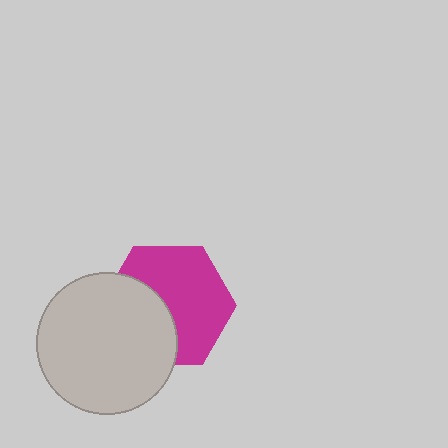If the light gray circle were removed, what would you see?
You would see the complete magenta hexagon.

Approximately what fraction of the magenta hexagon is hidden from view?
Roughly 39% of the magenta hexagon is hidden behind the light gray circle.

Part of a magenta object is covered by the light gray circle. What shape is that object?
It is a hexagon.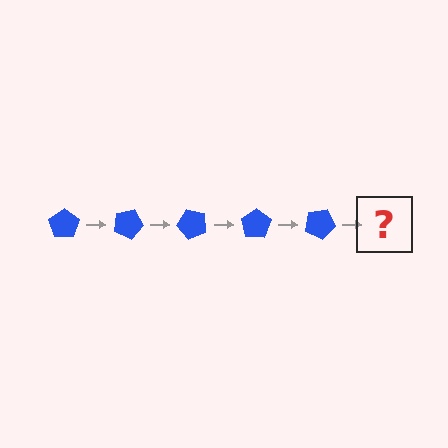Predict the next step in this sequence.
The next step is a blue pentagon rotated 125 degrees.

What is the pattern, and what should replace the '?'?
The pattern is that the pentagon rotates 25 degrees each step. The '?' should be a blue pentagon rotated 125 degrees.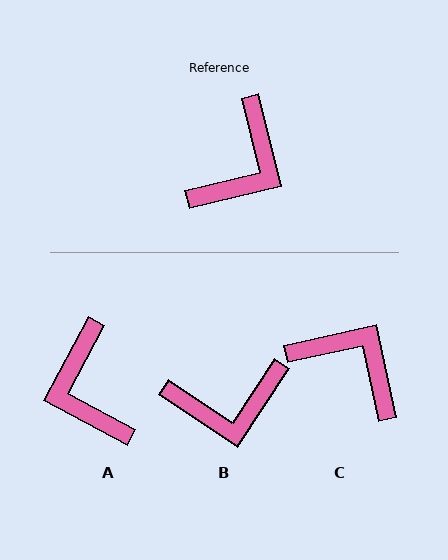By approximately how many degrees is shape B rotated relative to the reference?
Approximately 47 degrees clockwise.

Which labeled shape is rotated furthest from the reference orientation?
A, about 132 degrees away.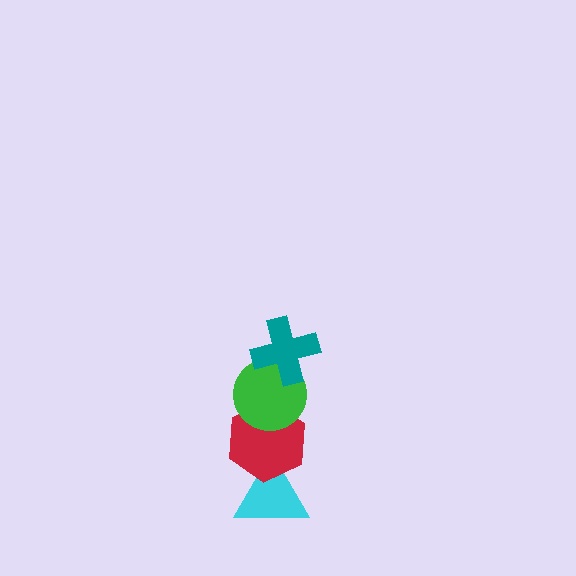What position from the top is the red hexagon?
The red hexagon is 3rd from the top.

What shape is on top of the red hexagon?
The green circle is on top of the red hexagon.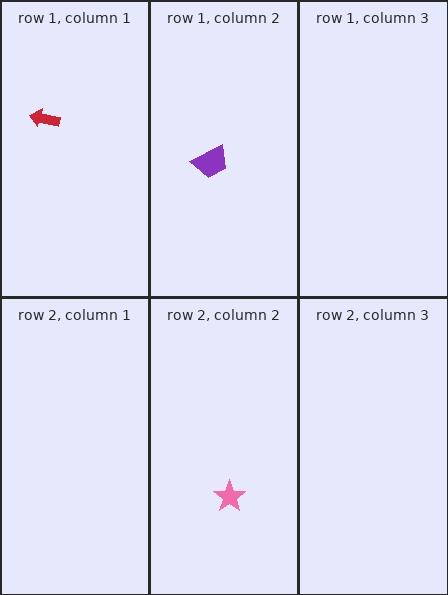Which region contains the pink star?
The row 2, column 2 region.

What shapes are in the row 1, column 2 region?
The purple trapezoid.